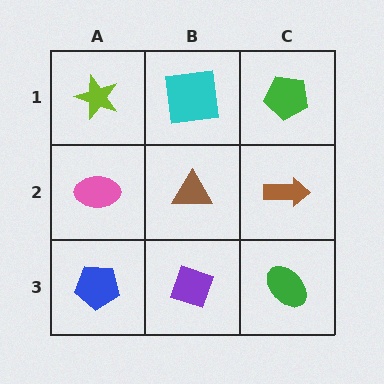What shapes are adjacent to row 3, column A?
A pink ellipse (row 2, column A), a purple diamond (row 3, column B).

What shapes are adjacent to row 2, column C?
A green pentagon (row 1, column C), a green ellipse (row 3, column C), a brown triangle (row 2, column B).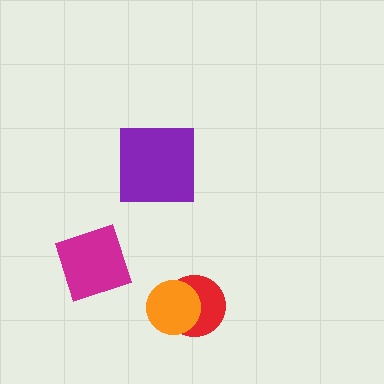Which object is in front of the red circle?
The orange circle is in front of the red circle.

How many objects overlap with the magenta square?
0 objects overlap with the magenta square.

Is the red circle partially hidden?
Yes, it is partially covered by another shape.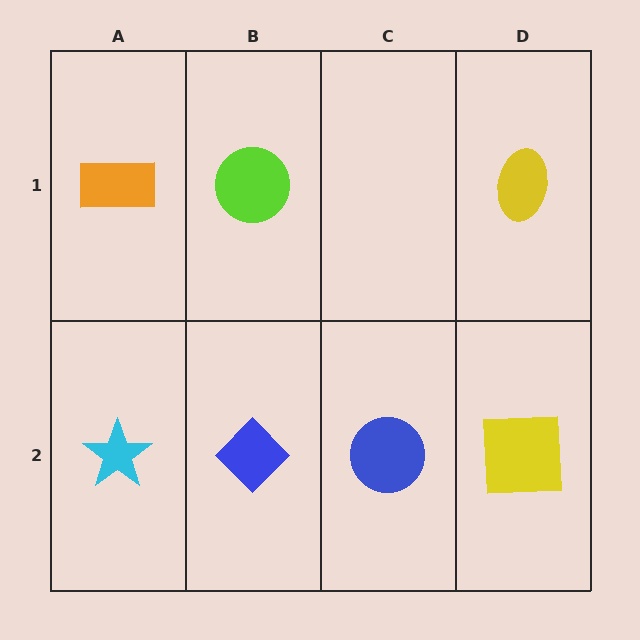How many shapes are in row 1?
3 shapes.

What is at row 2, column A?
A cyan star.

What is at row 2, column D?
A yellow square.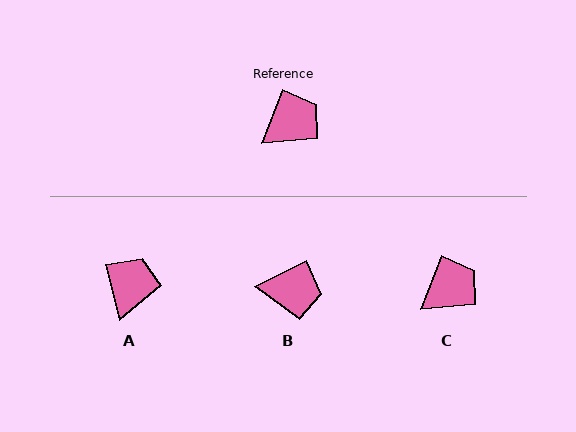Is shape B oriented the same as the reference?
No, it is off by about 43 degrees.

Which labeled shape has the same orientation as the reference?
C.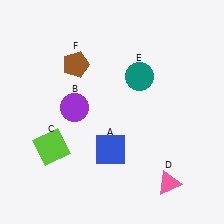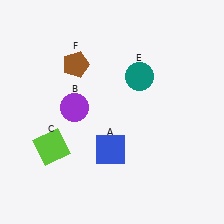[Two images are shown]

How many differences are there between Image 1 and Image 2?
There is 1 difference between the two images.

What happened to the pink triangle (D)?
The pink triangle (D) was removed in Image 2. It was in the bottom-right area of Image 1.